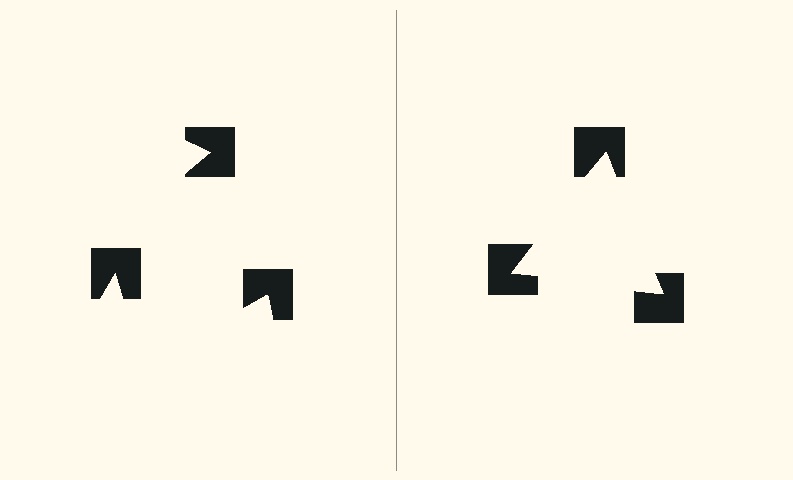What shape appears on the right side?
An illusory triangle.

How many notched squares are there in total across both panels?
6 — 3 on each side.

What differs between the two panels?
The notched squares are positioned identically on both sides; only the wedge orientations differ. On the right they align to a triangle; on the left they are misaligned.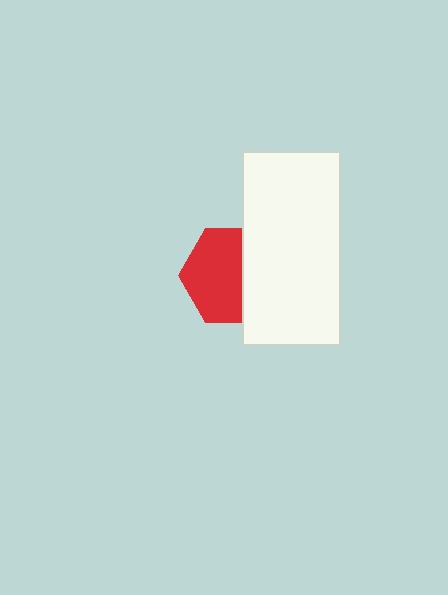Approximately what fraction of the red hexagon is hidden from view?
Roughly 40% of the red hexagon is hidden behind the white rectangle.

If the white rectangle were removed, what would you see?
You would see the complete red hexagon.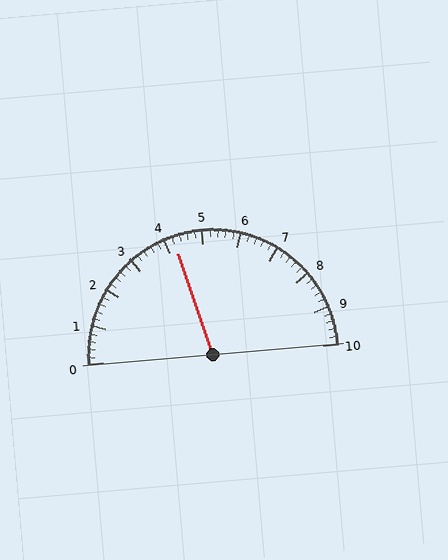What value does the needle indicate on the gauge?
The needle indicates approximately 4.2.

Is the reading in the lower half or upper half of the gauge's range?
The reading is in the lower half of the range (0 to 10).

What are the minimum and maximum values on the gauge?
The gauge ranges from 0 to 10.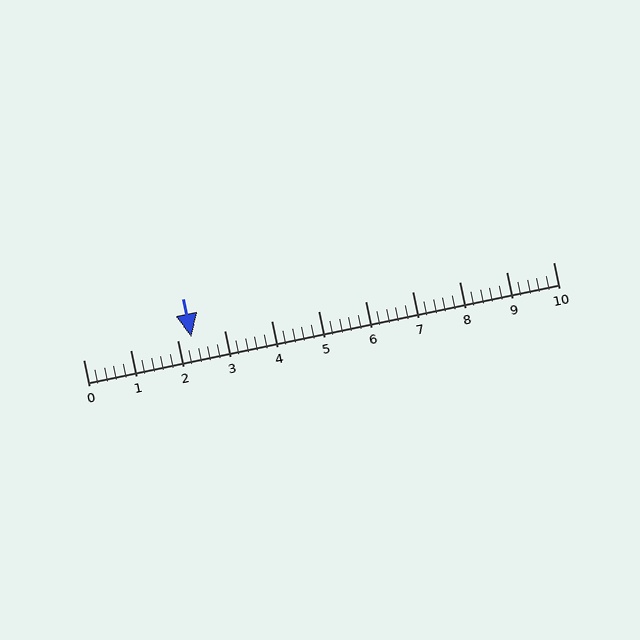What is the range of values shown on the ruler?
The ruler shows values from 0 to 10.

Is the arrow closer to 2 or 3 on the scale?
The arrow is closer to 2.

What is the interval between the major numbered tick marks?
The major tick marks are spaced 1 units apart.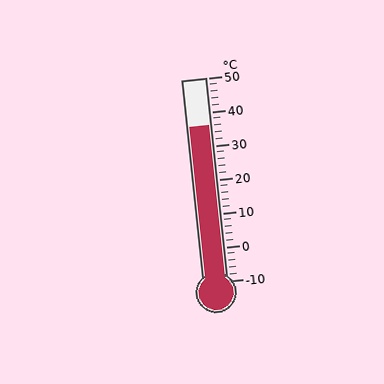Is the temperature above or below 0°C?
The temperature is above 0°C.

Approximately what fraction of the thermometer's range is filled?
The thermometer is filled to approximately 75% of its range.